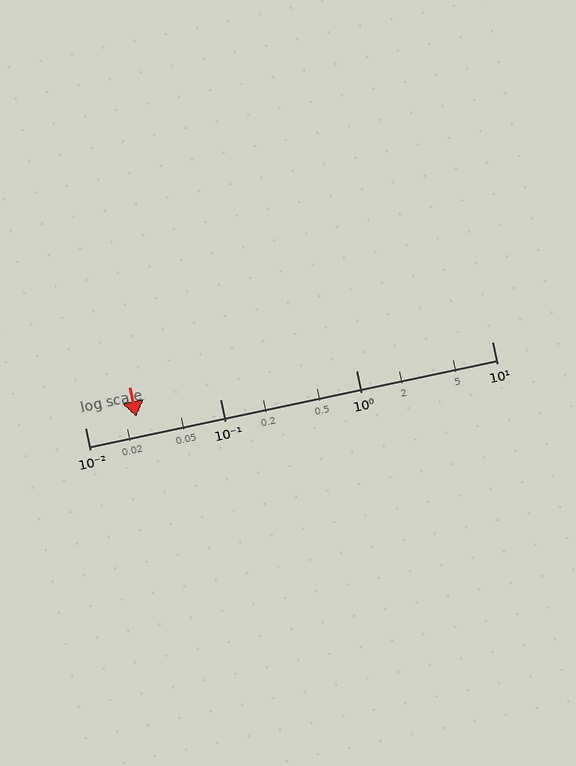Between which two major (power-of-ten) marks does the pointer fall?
The pointer is between 0.01 and 0.1.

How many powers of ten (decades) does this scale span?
The scale spans 3 decades, from 0.01 to 10.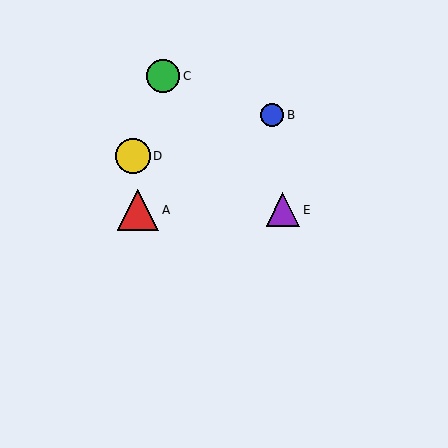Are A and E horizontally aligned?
Yes, both are at y≈210.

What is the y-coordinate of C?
Object C is at y≈76.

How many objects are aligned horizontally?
2 objects (A, E) are aligned horizontally.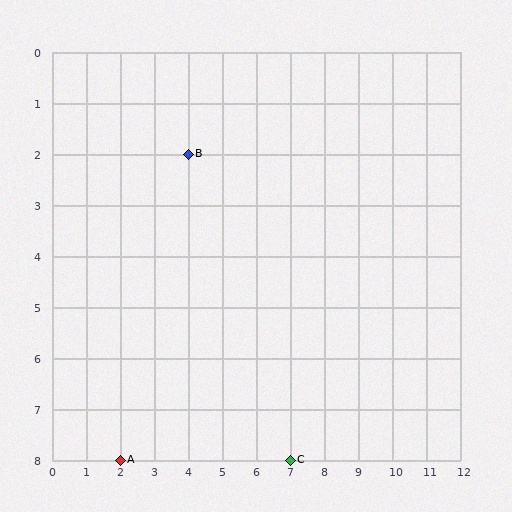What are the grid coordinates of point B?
Point B is at grid coordinates (4, 2).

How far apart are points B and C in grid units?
Points B and C are 3 columns and 6 rows apart (about 6.7 grid units diagonally).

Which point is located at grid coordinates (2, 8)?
Point A is at (2, 8).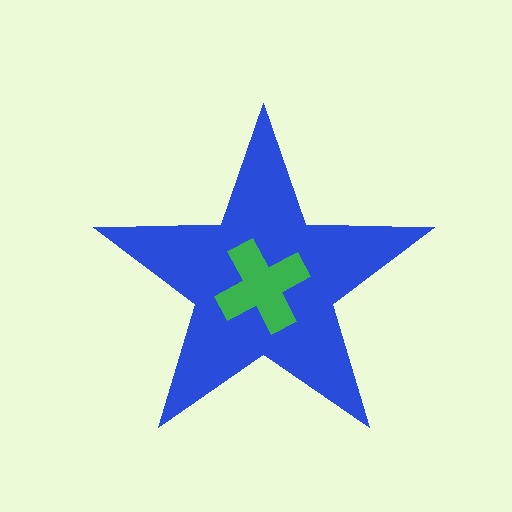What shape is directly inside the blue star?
The green cross.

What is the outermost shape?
The blue star.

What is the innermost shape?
The green cross.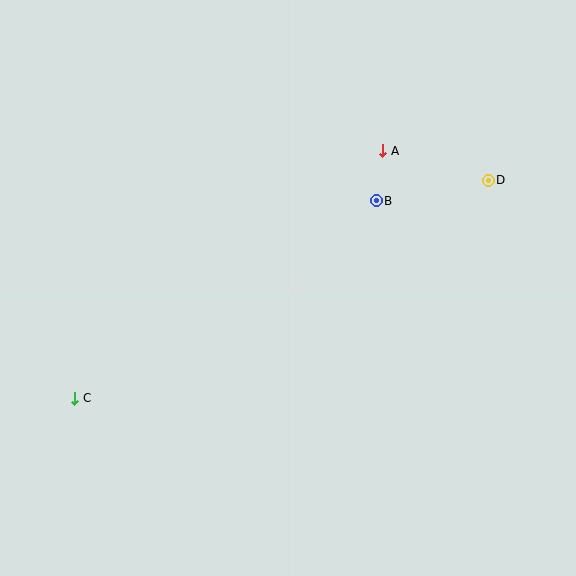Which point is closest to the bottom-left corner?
Point C is closest to the bottom-left corner.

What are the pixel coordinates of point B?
Point B is at (376, 201).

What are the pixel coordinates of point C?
Point C is at (75, 398).